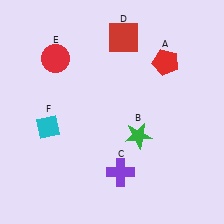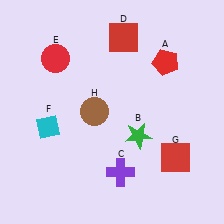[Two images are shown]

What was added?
A red square (G), a brown circle (H) were added in Image 2.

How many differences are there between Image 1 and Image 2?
There are 2 differences between the two images.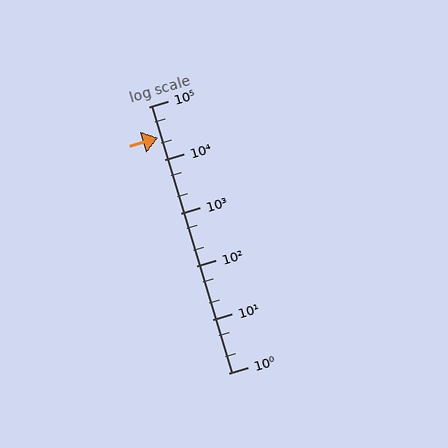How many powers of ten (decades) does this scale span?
The scale spans 5 decades, from 1 to 100000.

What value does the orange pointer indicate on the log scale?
The pointer indicates approximately 26000.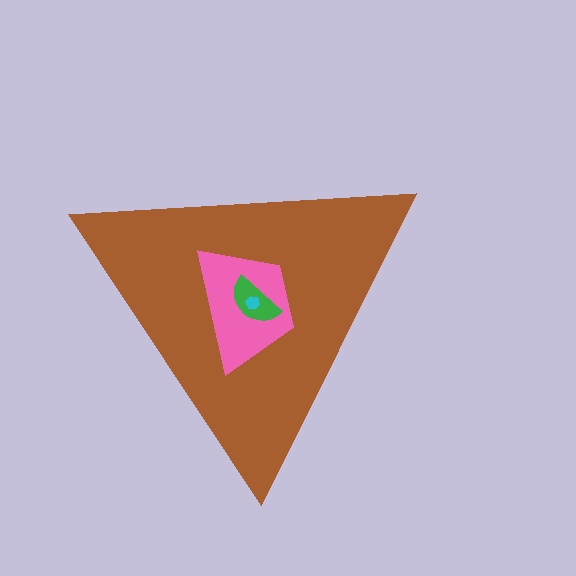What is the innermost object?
The cyan hexagon.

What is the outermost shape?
The brown triangle.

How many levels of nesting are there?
4.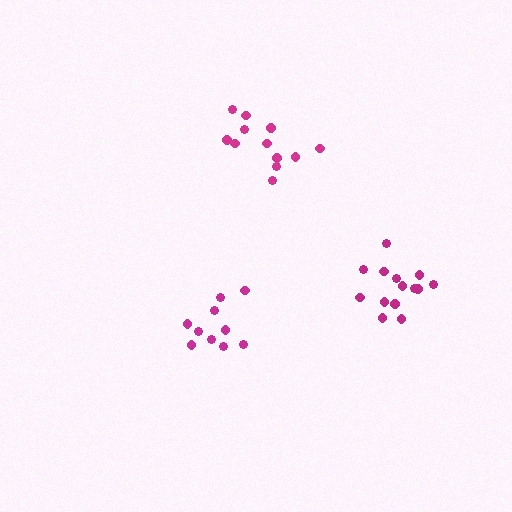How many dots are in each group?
Group 1: 12 dots, Group 2: 10 dots, Group 3: 14 dots (36 total).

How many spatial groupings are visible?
There are 3 spatial groupings.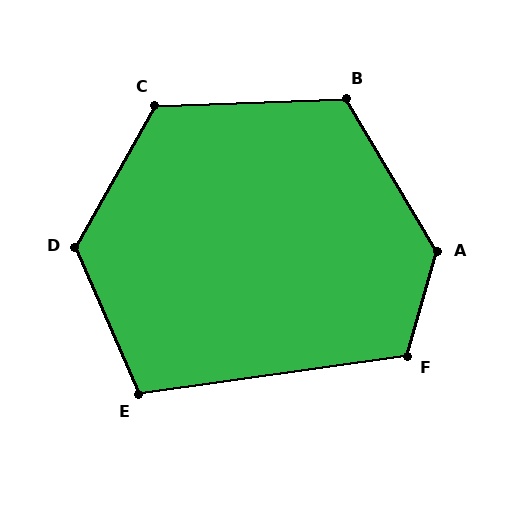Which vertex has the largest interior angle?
A, at approximately 133 degrees.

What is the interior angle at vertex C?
Approximately 122 degrees (obtuse).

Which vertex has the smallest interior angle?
E, at approximately 105 degrees.